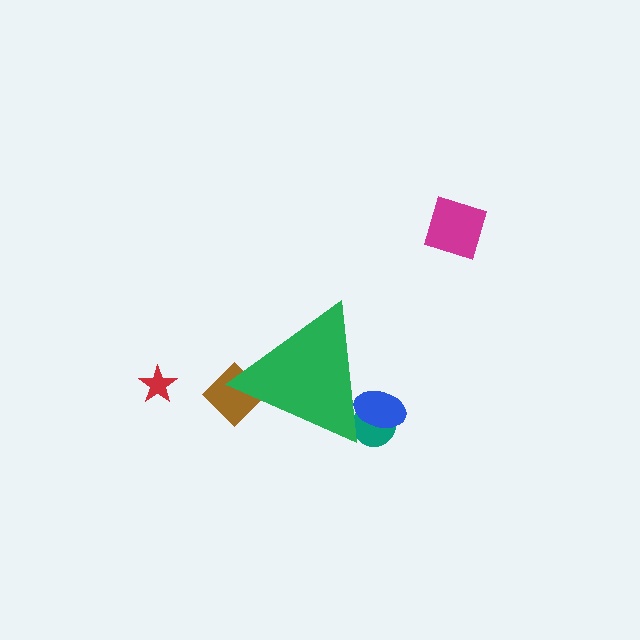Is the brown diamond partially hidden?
Yes, the brown diamond is partially hidden behind the green triangle.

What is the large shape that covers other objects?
A green triangle.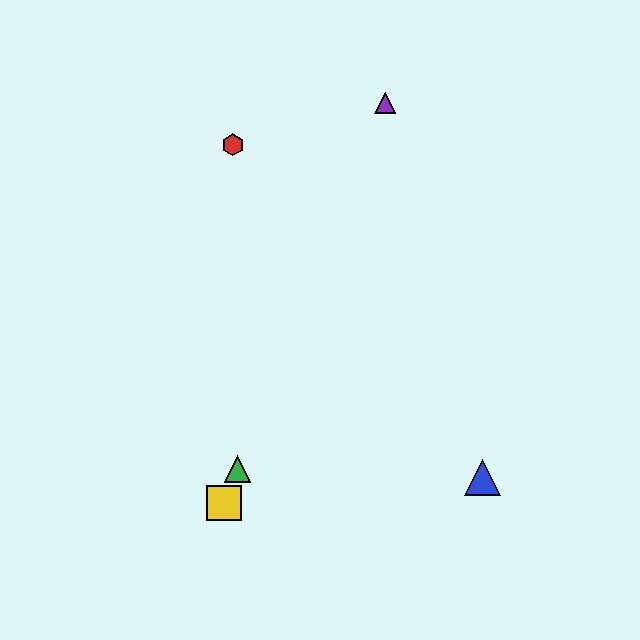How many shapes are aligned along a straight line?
3 shapes (the green triangle, the yellow square, the purple triangle) are aligned along a straight line.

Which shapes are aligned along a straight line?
The green triangle, the yellow square, the purple triangle are aligned along a straight line.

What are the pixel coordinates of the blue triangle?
The blue triangle is at (483, 478).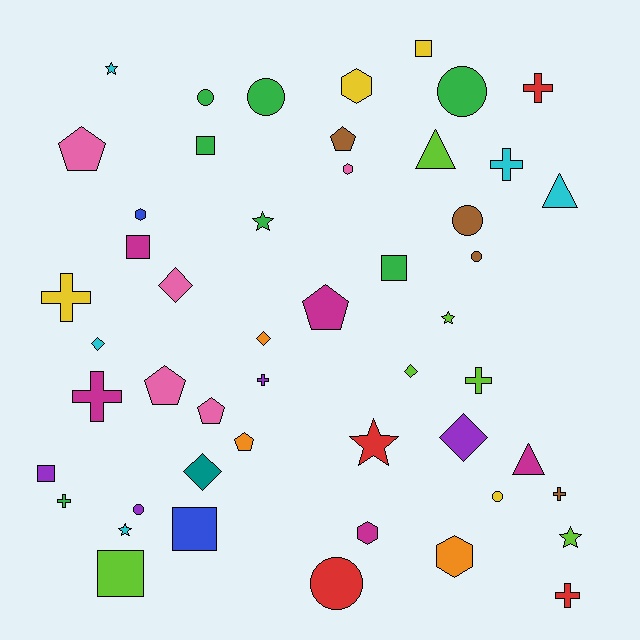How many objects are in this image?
There are 50 objects.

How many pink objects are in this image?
There are 5 pink objects.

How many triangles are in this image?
There are 3 triangles.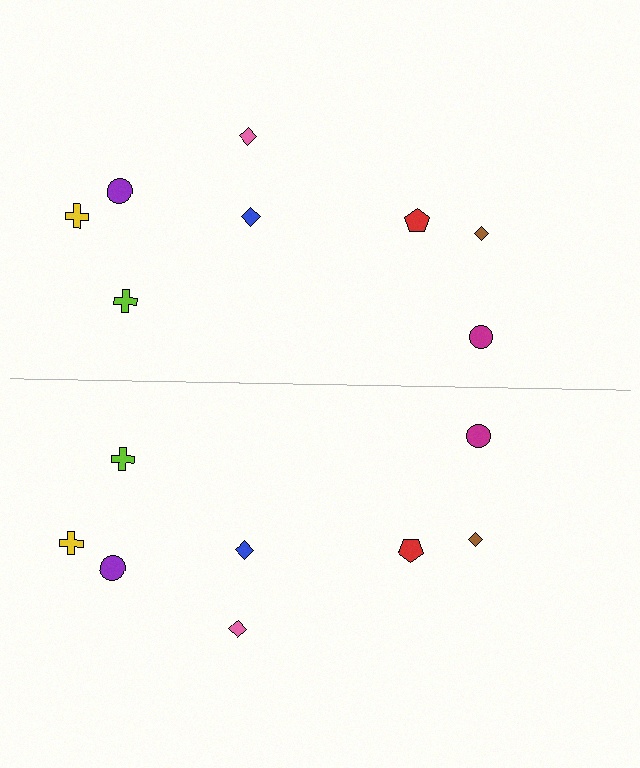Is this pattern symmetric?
Yes, this pattern has bilateral (reflection) symmetry.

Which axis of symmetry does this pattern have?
The pattern has a horizontal axis of symmetry running through the center of the image.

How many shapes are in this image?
There are 16 shapes in this image.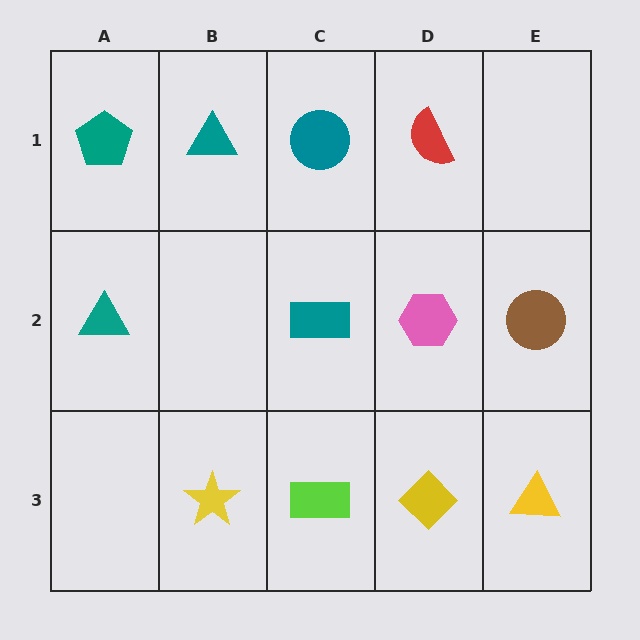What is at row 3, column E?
A yellow triangle.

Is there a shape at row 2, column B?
No, that cell is empty.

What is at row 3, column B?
A yellow star.